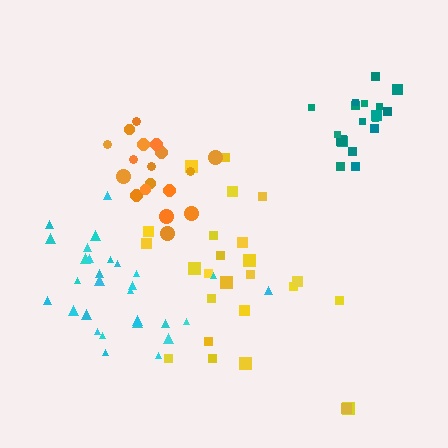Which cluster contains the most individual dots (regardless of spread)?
Cyan (29).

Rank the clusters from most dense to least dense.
teal, orange, cyan, yellow.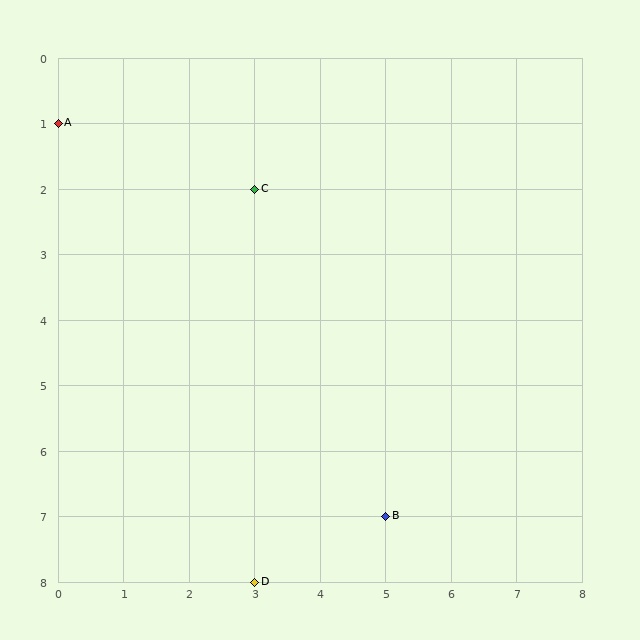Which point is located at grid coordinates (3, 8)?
Point D is at (3, 8).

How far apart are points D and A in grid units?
Points D and A are 3 columns and 7 rows apart (about 7.6 grid units diagonally).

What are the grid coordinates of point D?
Point D is at grid coordinates (3, 8).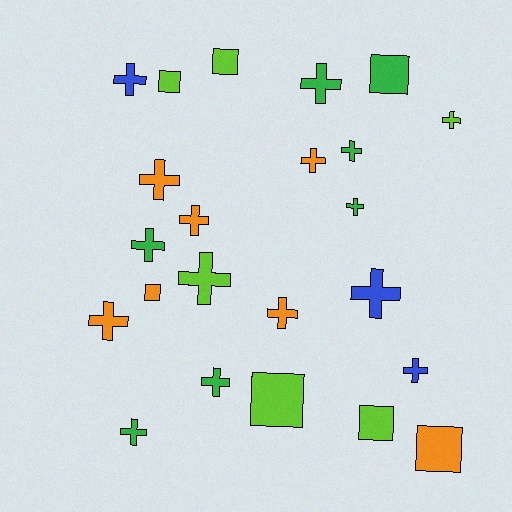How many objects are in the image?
There are 23 objects.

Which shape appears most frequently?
Cross, with 16 objects.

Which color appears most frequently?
Green, with 7 objects.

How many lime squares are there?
There are 4 lime squares.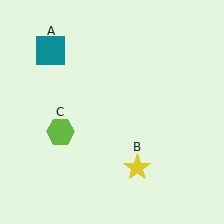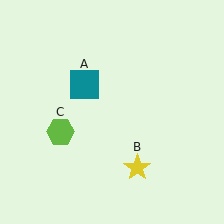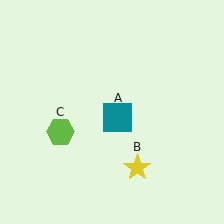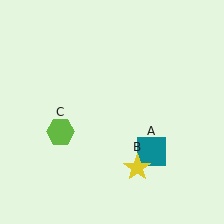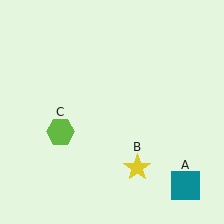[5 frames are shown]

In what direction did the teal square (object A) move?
The teal square (object A) moved down and to the right.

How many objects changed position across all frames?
1 object changed position: teal square (object A).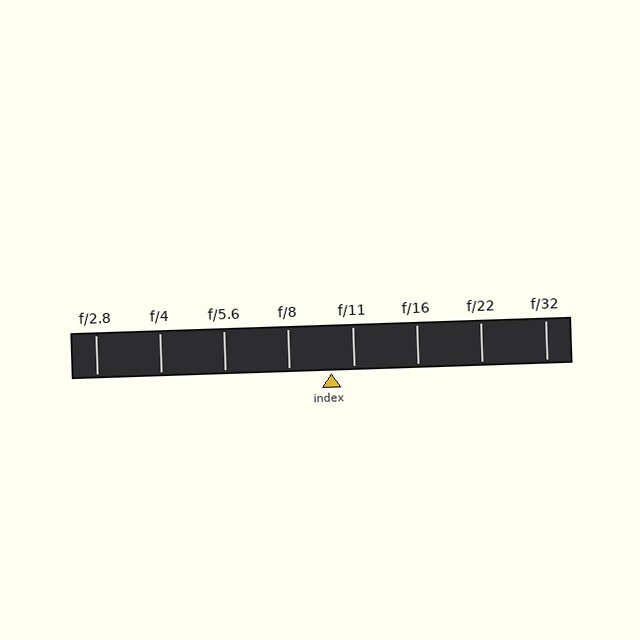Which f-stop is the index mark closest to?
The index mark is closest to f/11.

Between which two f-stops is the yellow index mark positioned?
The index mark is between f/8 and f/11.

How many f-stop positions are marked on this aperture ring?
There are 8 f-stop positions marked.